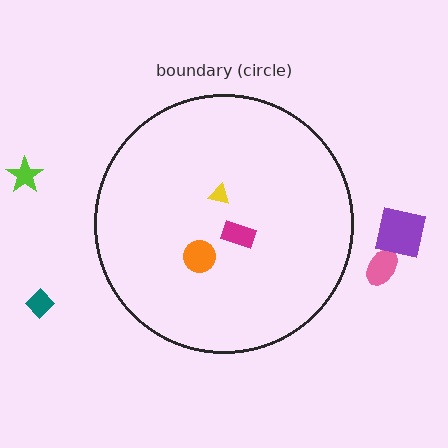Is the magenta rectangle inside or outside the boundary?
Inside.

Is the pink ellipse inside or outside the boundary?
Outside.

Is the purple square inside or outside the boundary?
Outside.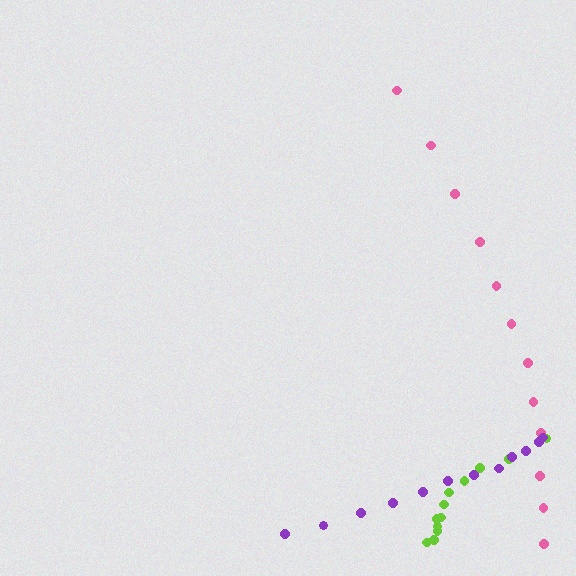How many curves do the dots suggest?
There are 3 distinct paths.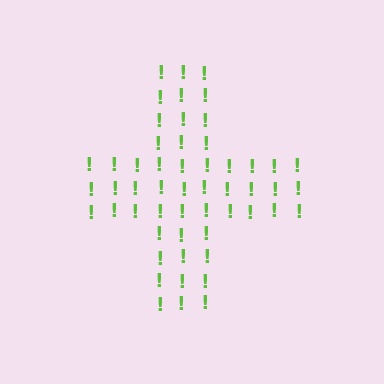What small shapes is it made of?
It is made of small exclamation marks.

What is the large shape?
The large shape is a cross.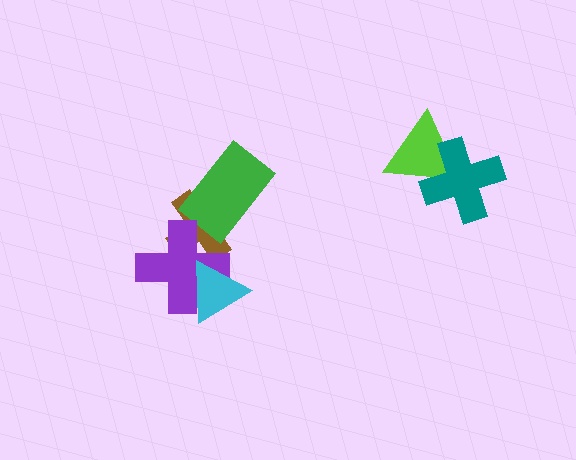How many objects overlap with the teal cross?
1 object overlaps with the teal cross.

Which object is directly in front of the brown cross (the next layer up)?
The green rectangle is directly in front of the brown cross.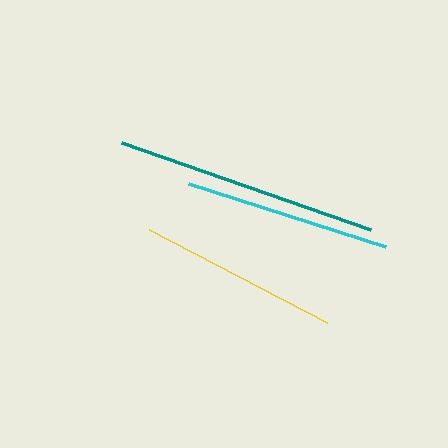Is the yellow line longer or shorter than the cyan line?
The cyan line is longer than the yellow line.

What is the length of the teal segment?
The teal segment is approximately 264 pixels long.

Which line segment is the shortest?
The yellow line is the shortest at approximately 200 pixels.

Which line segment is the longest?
The teal line is the longest at approximately 264 pixels.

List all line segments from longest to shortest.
From longest to shortest: teal, cyan, yellow.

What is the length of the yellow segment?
The yellow segment is approximately 200 pixels long.